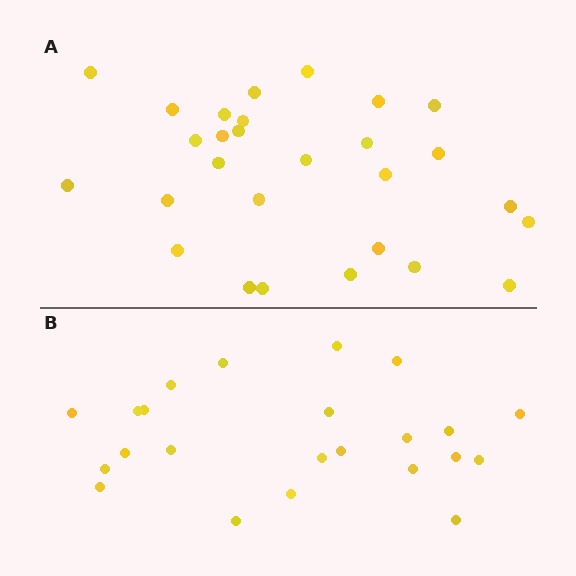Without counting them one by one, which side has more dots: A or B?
Region A (the top region) has more dots.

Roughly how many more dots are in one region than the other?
Region A has about 5 more dots than region B.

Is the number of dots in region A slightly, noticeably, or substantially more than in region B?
Region A has only slightly more — the two regions are fairly close. The ratio is roughly 1.2 to 1.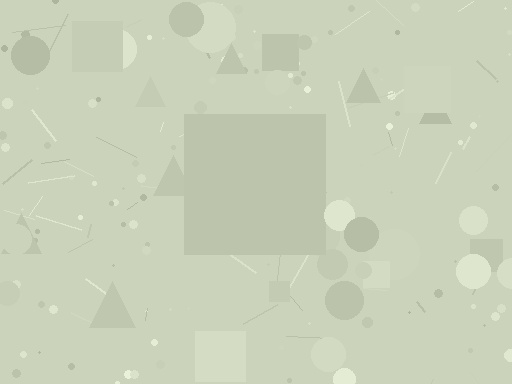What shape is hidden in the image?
A square is hidden in the image.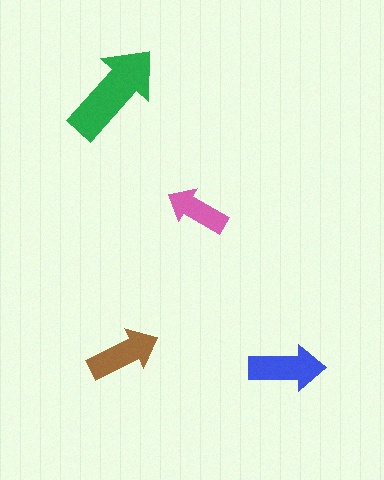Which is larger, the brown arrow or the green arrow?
The green one.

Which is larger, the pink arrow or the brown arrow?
The brown one.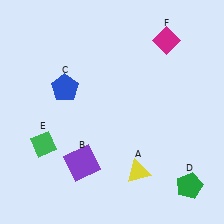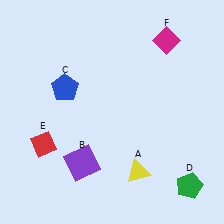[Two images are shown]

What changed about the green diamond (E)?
In Image 1, E is green. In Image 2, it changed to red.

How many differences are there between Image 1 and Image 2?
There is 1 difference between the two images.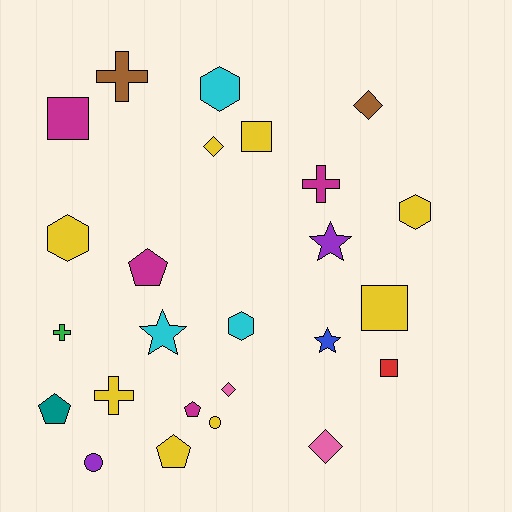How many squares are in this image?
There are 4 squares.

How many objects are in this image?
There are 25 objects.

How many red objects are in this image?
There is 1 red object.